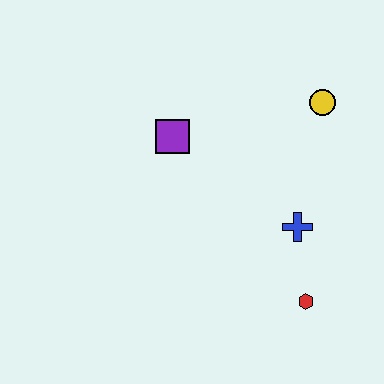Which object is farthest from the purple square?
The red hexagon is farthest from the purple square.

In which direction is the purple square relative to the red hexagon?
The purple square is above the red hexagon.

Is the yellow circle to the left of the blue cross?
No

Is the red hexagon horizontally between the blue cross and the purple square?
No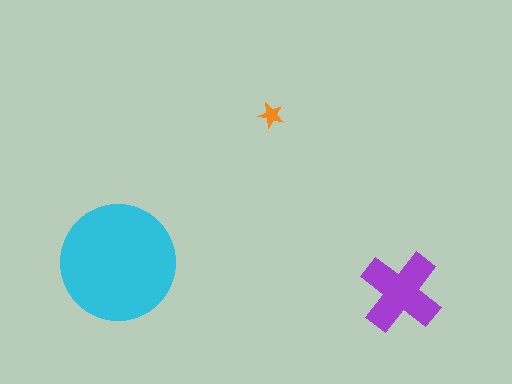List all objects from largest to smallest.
The cyan circle, the purple cross, the orange star.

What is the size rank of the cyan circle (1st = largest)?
1st.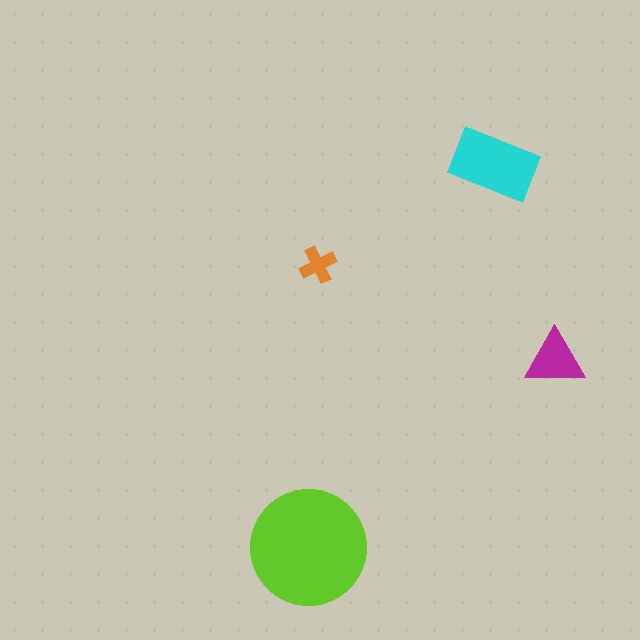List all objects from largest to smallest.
The lime circle, the cyan rectangle, the magenta triangle, the orange cross.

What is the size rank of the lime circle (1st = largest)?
1st.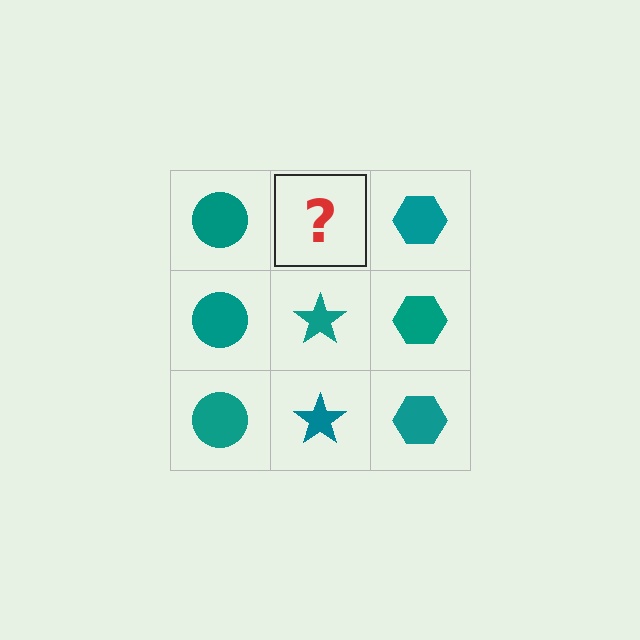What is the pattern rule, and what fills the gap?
The rule is that each column has a consistent shape. The gap should be filled with a teal star.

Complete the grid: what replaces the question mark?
The question mark should be replaced with a teal star.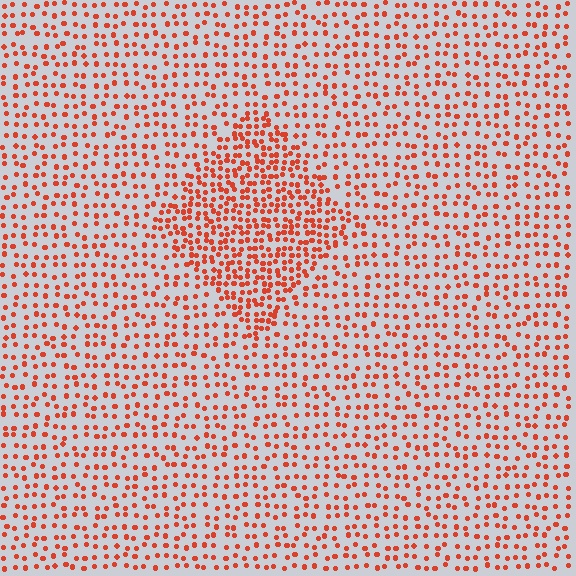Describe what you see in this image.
The image contains small red elements arranged at two different densities. A diamond-shaped region is visible where the elements are more densely packed than the surrounding area.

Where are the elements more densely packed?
The elements are more densely packed inside the diamond boundary.